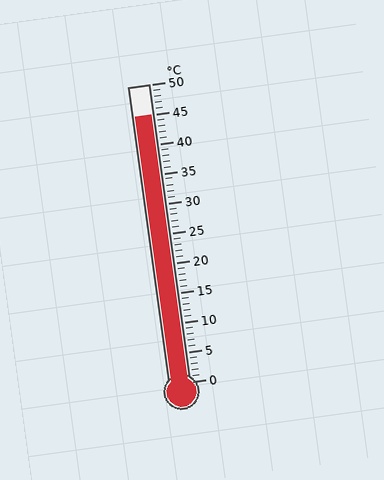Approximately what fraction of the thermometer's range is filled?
The thermometer is filled to approximately 90% of its range.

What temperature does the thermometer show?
The thermometer shows approximately 45°C.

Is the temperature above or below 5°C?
The temperature is above 5°C.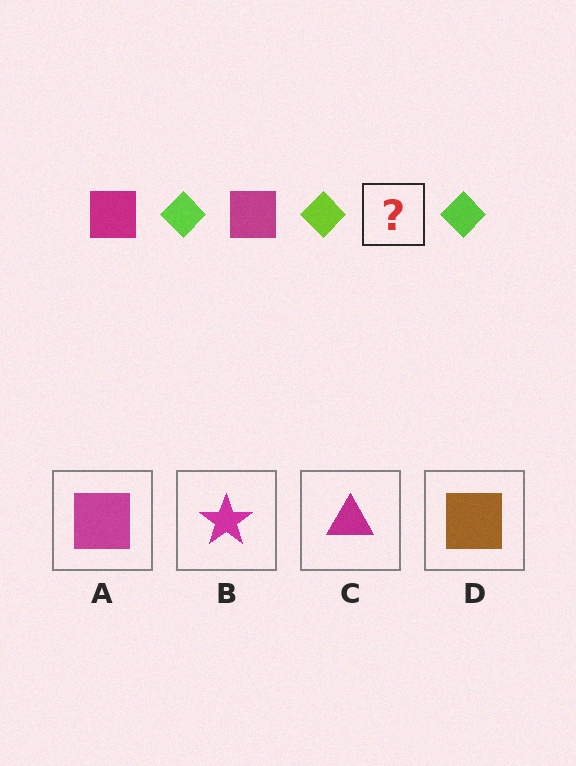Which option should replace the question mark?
Option A.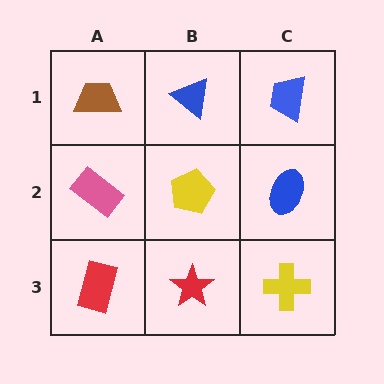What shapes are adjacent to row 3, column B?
A yellow pentagon (row 2, column B), a red rectangle (row 3, column A), a yellow cross (row 3, column C).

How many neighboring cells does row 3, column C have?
2.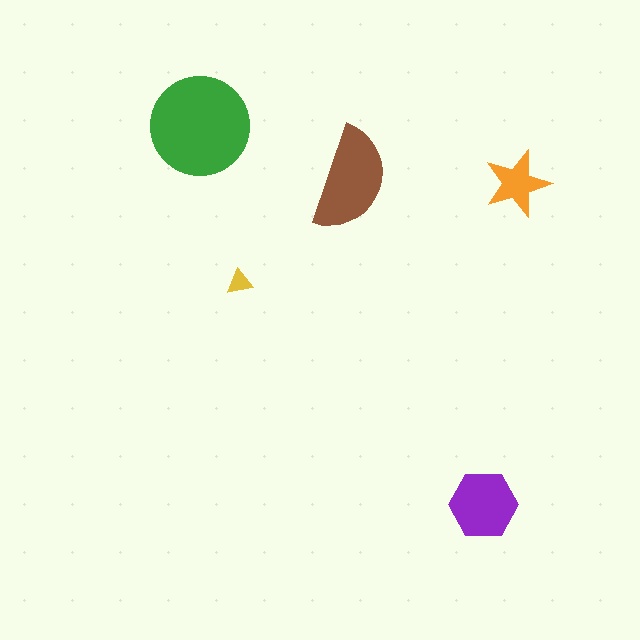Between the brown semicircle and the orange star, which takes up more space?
The brown semicircle.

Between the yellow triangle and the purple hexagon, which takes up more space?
The purple hexagon.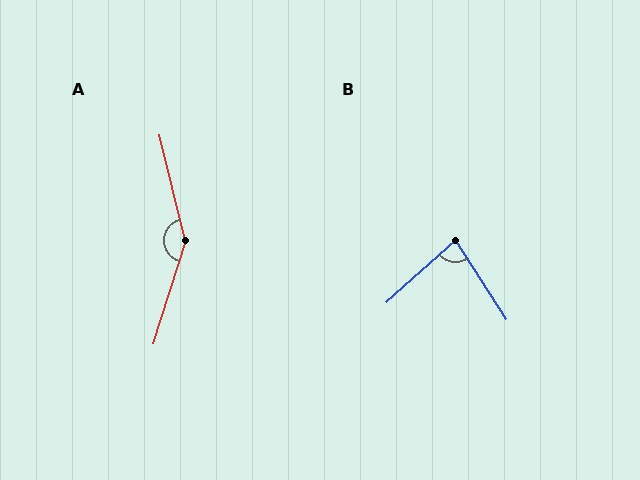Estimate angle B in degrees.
Approximately 80 degrees.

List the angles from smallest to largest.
B (80°), A (149°).